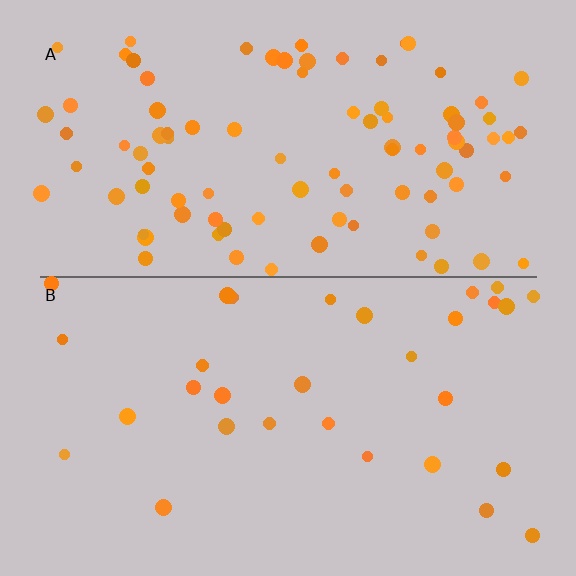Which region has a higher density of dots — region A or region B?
A (the top).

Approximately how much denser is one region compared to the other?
Approximately 3.0× — region A over region B.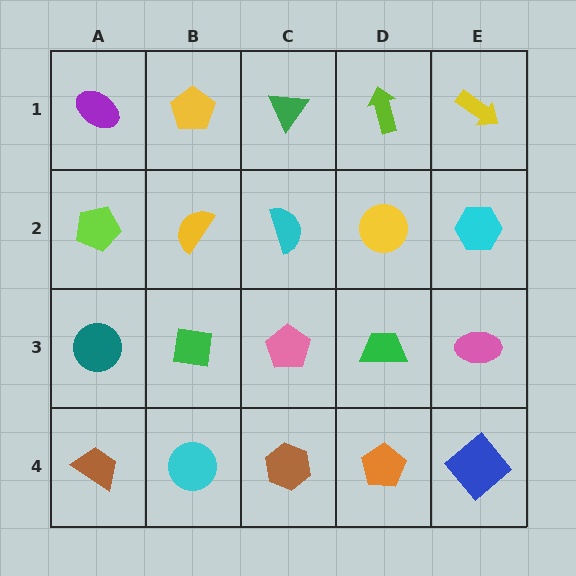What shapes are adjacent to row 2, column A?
A purple ellipse (row 1, column A), a teal circle (row 3, column A), a yellow semicircle (row 2, column B).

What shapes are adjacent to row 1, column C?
A cyan semicircle (row 2, column C), a yellow pentagon (row 1, column B), a lime arrow (row 1, column D).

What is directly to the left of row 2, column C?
A yellow semicircle.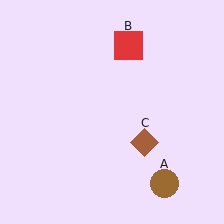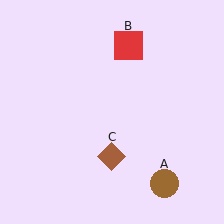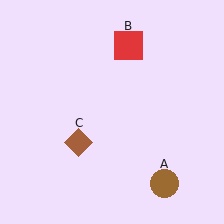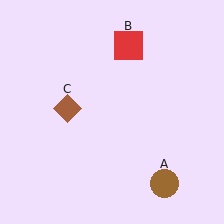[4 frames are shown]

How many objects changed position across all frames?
1 object changed position: brown diamond (object C).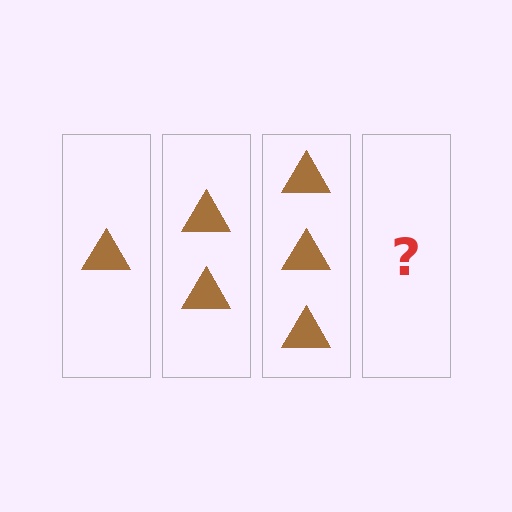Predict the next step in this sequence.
The next step is 4 triangles.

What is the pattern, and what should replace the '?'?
The pattern is that each step adds one more triangle. The '?' should be 4 triangles.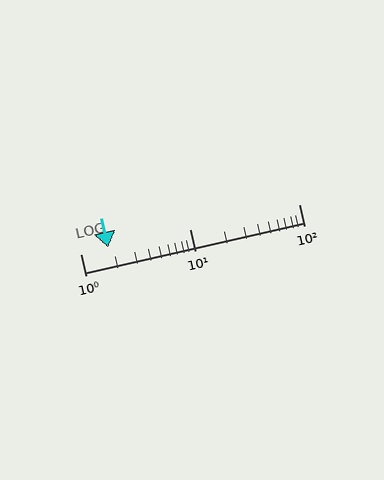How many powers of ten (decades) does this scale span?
The scale spans 2 decades, from 1 to 100.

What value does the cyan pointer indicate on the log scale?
The pointer indicates approximately 1.8.